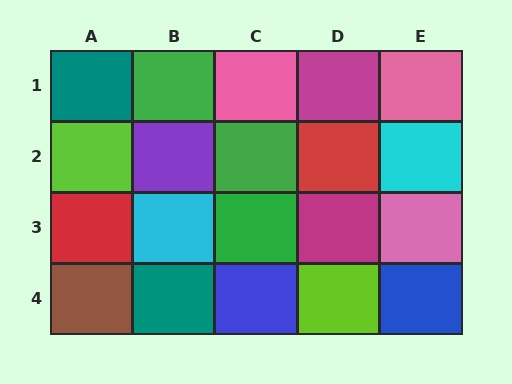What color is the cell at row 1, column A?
Teal.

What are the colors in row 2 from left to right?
Lime, purple, green, red, cyan.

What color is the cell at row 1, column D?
Magenta.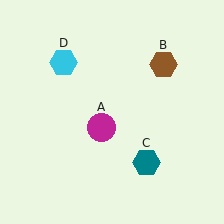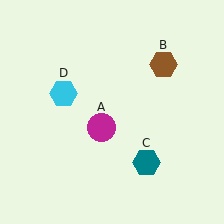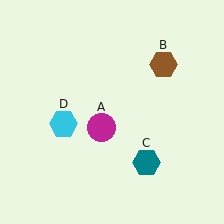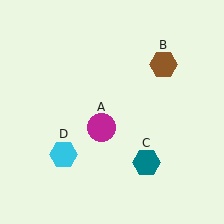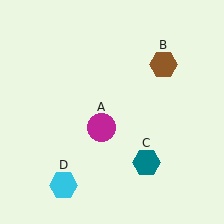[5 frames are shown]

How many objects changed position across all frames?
1 object changed position: cyan hexagon (object D).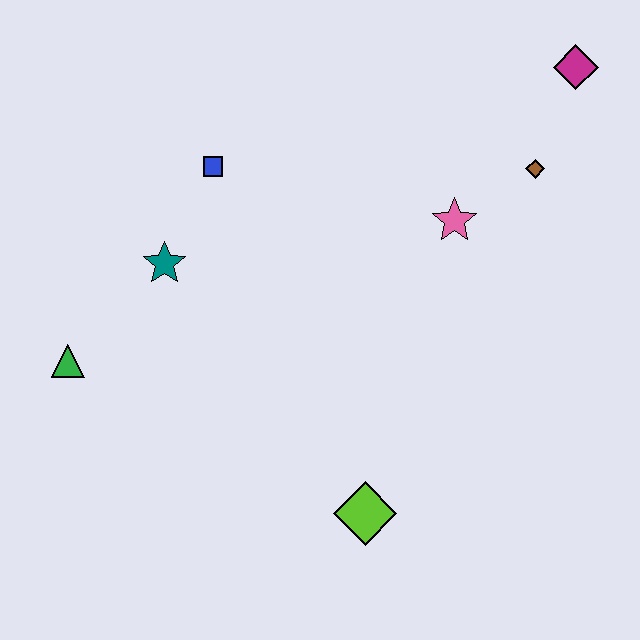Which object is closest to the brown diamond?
The pink star is closest to the brown diamond.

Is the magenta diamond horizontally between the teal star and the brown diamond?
No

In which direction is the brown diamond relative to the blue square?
The brown diamond is to the right of the blue square.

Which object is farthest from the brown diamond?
The green triangle is farthest from the brown diamond.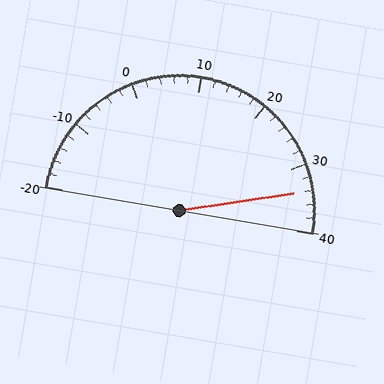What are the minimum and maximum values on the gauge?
The gauge ranges from -20 to 40.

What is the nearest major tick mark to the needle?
The nearest major tick mark is 30.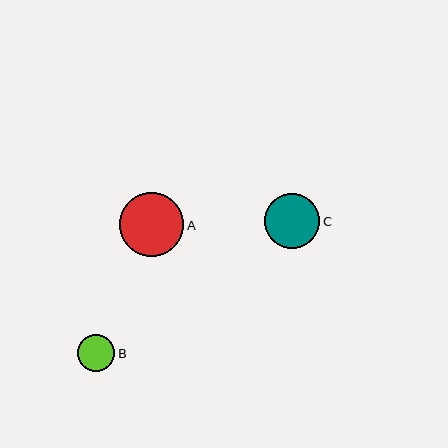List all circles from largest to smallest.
From largest to smallest: A, C, B.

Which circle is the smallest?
Circle B is the smallest with a size of approximately 37 pixels.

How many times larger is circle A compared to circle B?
Circle A is approximately 1.8 times the size of circle B.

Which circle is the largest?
Circle A is the largest with a size of approximately 64 pixels.